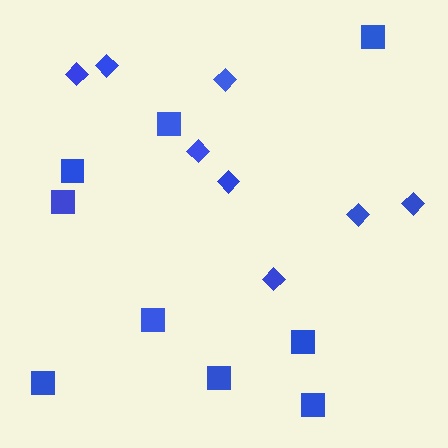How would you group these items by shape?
There are 2 groups: one group of diamonds (8) and one group of squares (9).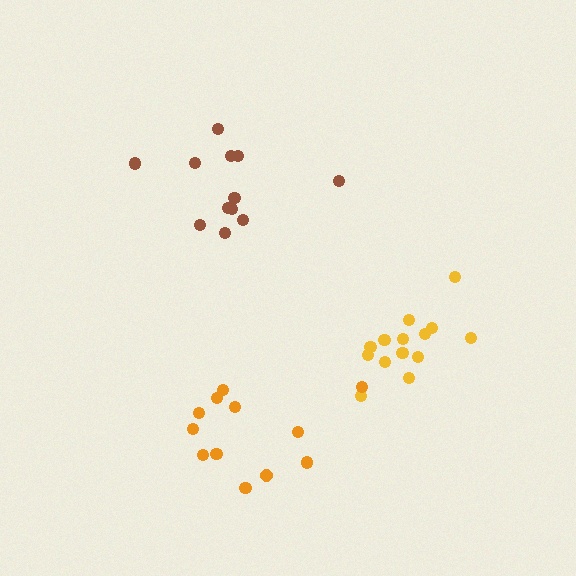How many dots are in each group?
Group 1: 14 dots, Group 2: 12 dots, Group 3: 12 dots (38 total).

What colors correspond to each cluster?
The clusters are colored: yellow, brown, orange.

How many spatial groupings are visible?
There are 3 spatial groupings.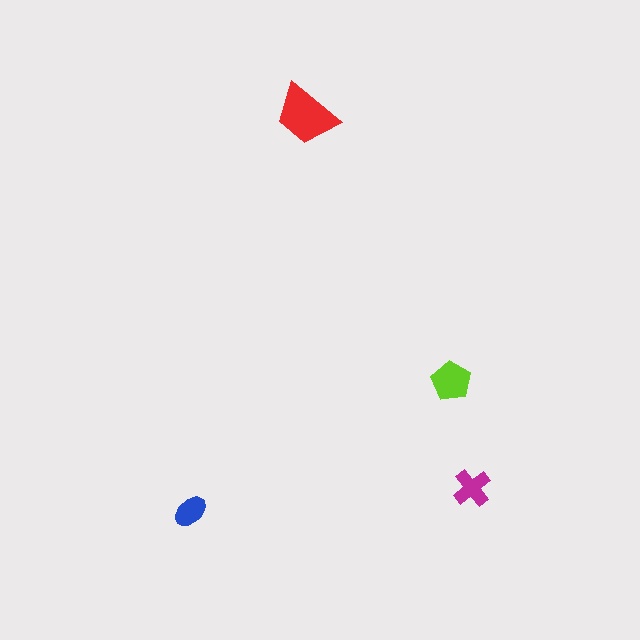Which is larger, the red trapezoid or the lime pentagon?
The red trapezoid.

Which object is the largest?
The red trapezoid.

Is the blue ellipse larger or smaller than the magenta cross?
Smaller.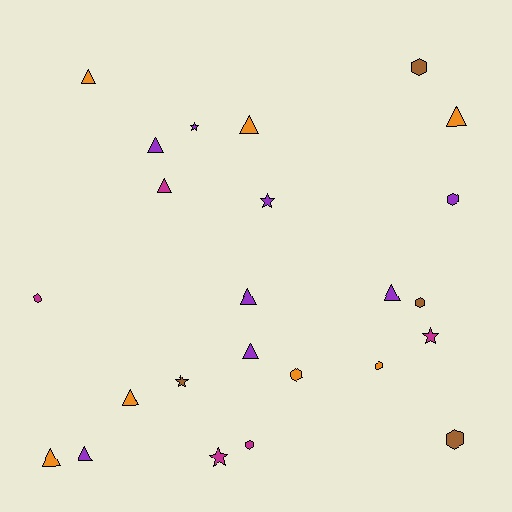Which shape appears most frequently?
Triangle, with 11 objects.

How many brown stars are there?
There is 1 brown star.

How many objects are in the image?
There are 24 objects.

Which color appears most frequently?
Purple, with 8 objects.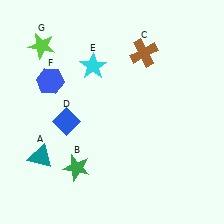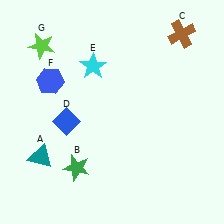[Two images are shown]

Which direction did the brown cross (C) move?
The brown cross (C) moved right.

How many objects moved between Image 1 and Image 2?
1 object moved between the two images.